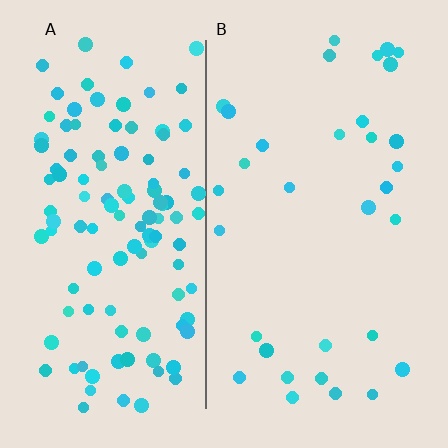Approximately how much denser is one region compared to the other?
Approximately 3.4× — region A over region B.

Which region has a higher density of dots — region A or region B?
A (the left).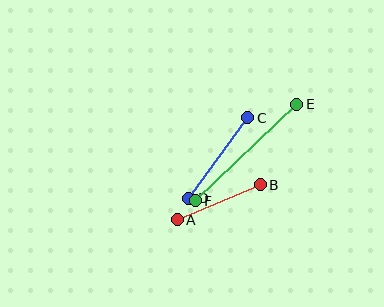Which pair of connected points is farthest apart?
Points E and F are farthest apart.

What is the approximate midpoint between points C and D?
The midpoint is at approximately (218, 158) pixels.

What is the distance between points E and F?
The distance is approximately 140 pixels.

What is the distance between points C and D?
The distance is approximately 100 pixels.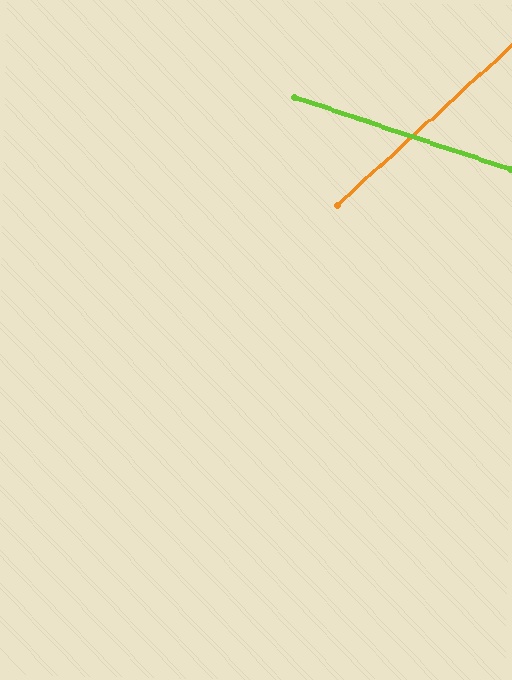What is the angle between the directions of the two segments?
Approximately 61 degrees.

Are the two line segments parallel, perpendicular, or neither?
Neither parallel nor perpendicular — they differ by about 61°.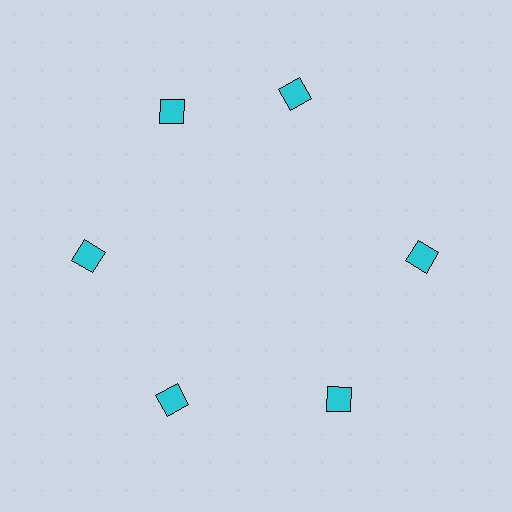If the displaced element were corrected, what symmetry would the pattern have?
It would have 6-fold rotational symmetry — the pattern would map onto itself every 60 degrees.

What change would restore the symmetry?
The symmetry would be restored by rotating it back into even spacing with its neighbors so that all 6 diamonds sit at equal angles and equal distance from the center.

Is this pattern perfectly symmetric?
No. The 6 cyan diamonds are arranged in a ring, but one element near the 1 o'clock position is rotated out of alignment along the ring, breaking the 6-fold rotational symmetry.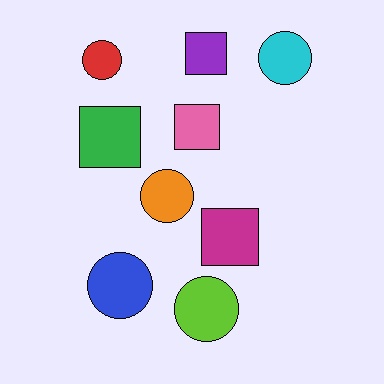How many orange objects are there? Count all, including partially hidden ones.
There is 1 orange object.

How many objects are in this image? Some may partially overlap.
There are 9 objects.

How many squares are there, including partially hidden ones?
There are 4 squares.